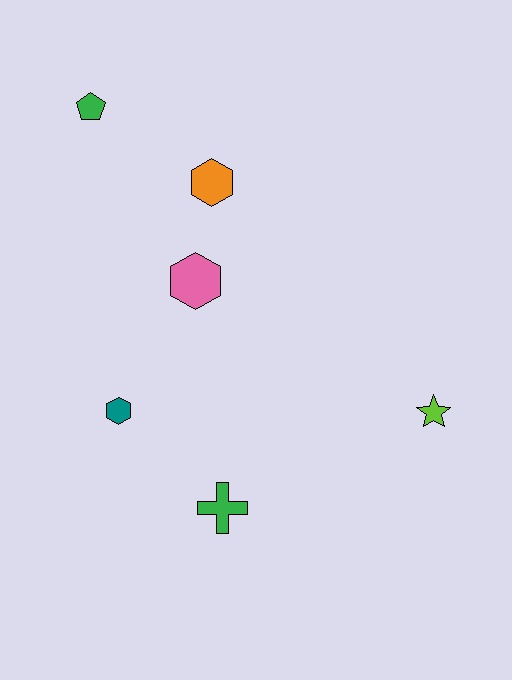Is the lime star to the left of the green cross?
No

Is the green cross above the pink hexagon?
No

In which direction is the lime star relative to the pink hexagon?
The lime star is to the right of the pink hexagon.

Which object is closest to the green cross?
The teal hexagon is closest to the green cross.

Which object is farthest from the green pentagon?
The lime star is farthest from the green pentagon.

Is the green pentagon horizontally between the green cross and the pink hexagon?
No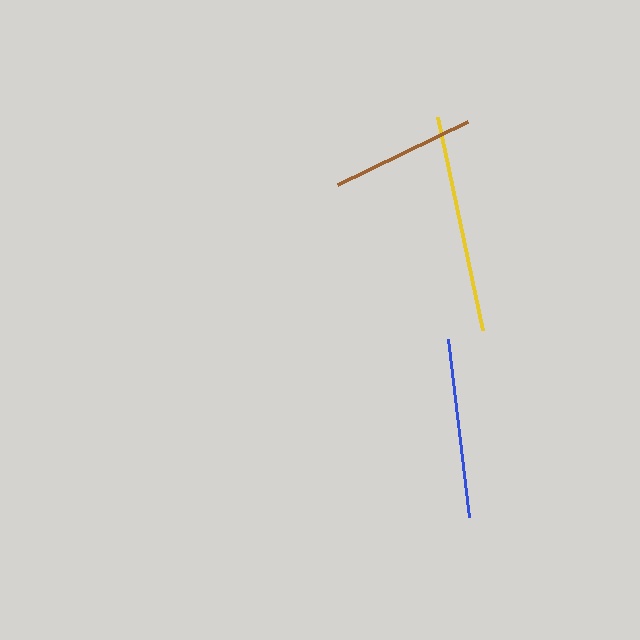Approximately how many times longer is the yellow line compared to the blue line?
The yellow line is approximately 1.2 times the length of the blue line.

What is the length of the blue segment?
The blue segment is approximately 180 pixels long.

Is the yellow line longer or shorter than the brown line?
The yellow line is longer than the brown line.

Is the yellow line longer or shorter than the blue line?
The yellow line is longer than the blue line.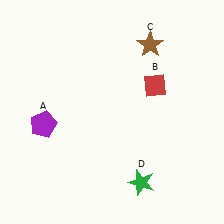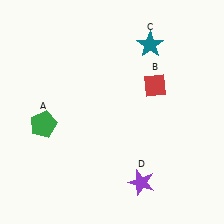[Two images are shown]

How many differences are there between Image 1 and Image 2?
There are 3 differences between the two images.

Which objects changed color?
A changed from purple to green. C changed from brown to teal. D changed from green to purple.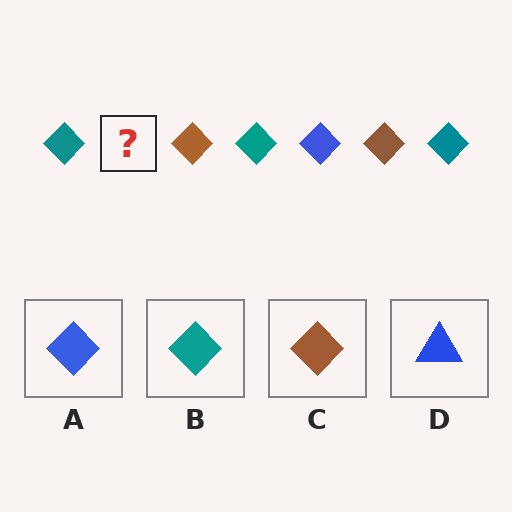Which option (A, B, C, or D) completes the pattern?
A.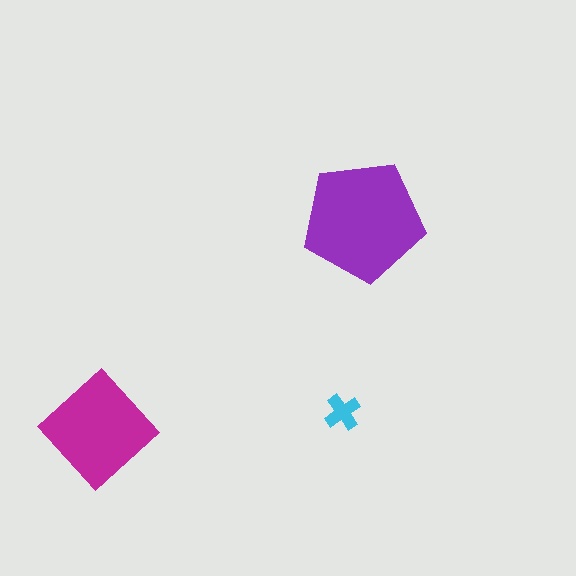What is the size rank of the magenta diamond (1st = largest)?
2nd.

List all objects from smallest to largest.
The cyan cross, the magenta diamond, the purple pentagon.